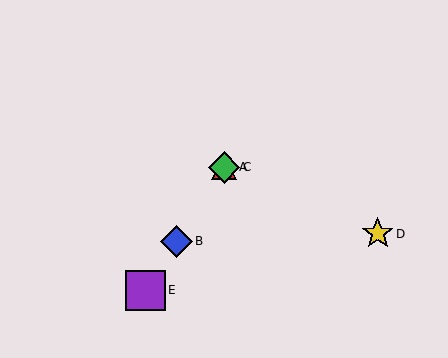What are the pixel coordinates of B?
Object B is at (177, 241).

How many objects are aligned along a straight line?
4 objects (A, B, C, E) are aligned along a straight line.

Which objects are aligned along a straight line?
Objects A, B, C, E are aligned along a straight line.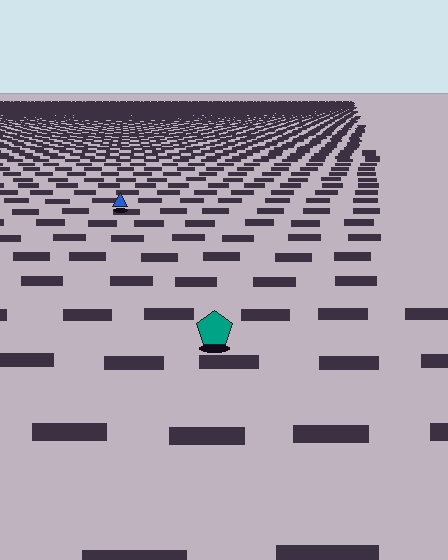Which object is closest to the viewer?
The teal pentagon is closest. The texture marks near it are larger and more spread out.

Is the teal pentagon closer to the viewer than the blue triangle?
Yes. The teal pentagon is closer — you can tell from the texture gradient: the ground texture is coarser near it.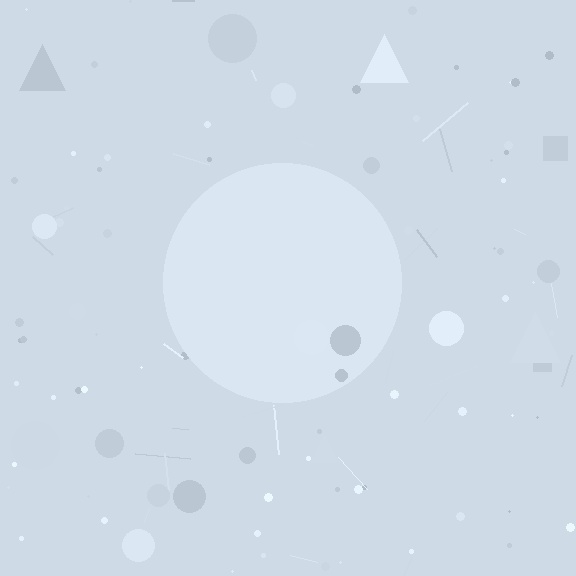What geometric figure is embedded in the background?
A circle is embedded in the background.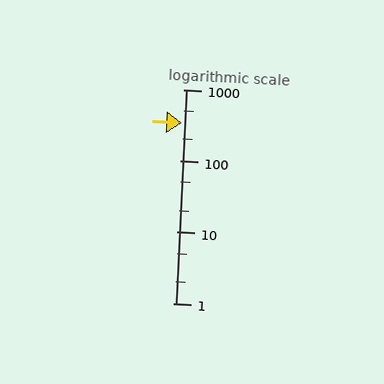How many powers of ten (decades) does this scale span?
The scale spans 3 decades, from 1 to 1000.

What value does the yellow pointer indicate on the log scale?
The pointer indicates approximately 340.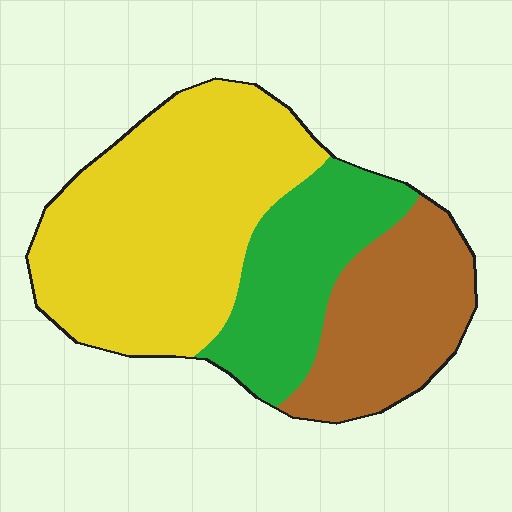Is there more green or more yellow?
Yellow.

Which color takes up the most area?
Yellow, at roughly 50%.